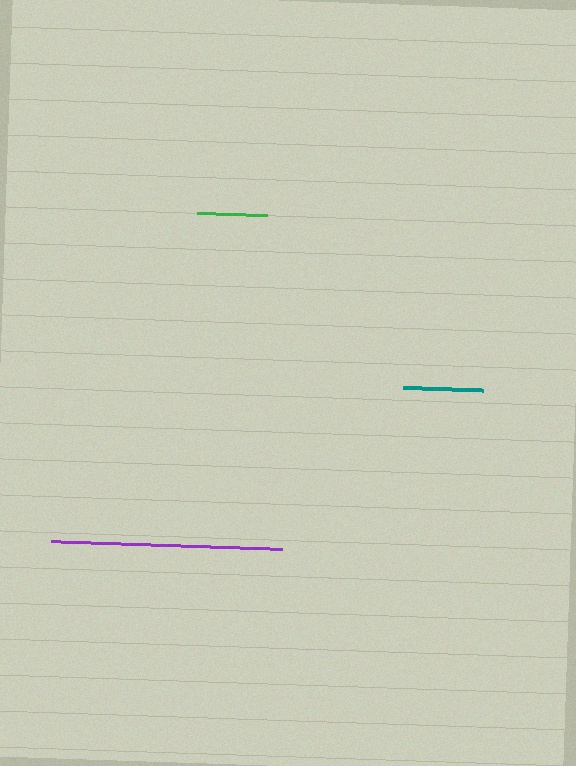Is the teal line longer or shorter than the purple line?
The purple line is longer than the teal line.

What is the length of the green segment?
The green segment is approximately 70 pixels long.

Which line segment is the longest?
The purple line is the longest at approximately 233 pixels.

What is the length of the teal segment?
The teal segment is approximately 80 pixels long.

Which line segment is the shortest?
The green line is the shortest at approximately 70 pixels.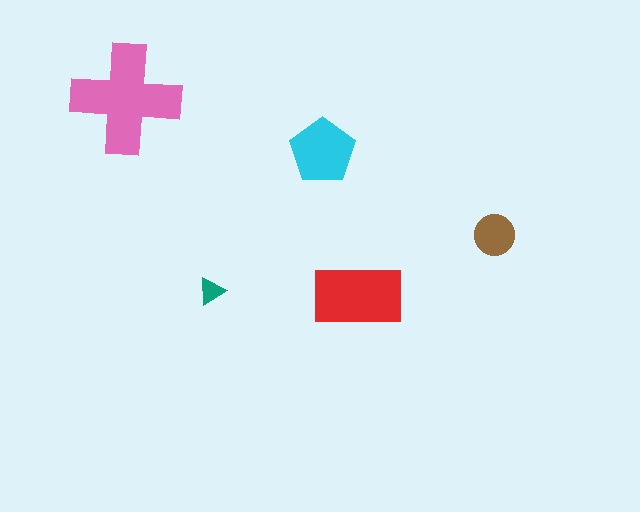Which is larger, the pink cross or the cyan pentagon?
The pink cross.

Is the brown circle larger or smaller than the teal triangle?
Larger.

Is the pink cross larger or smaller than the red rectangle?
Larger.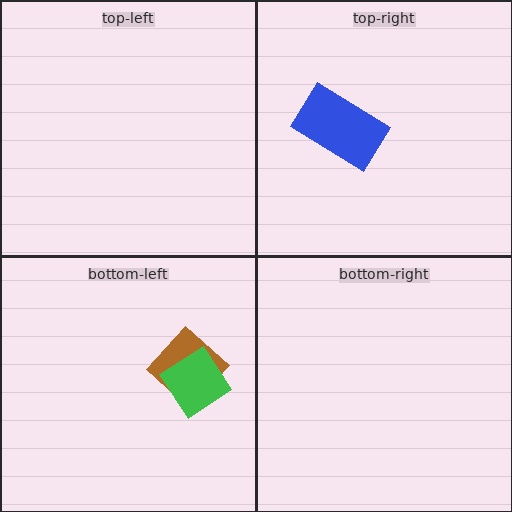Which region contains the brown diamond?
The bottom-left region.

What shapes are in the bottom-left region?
The brown diamond, the green diamond.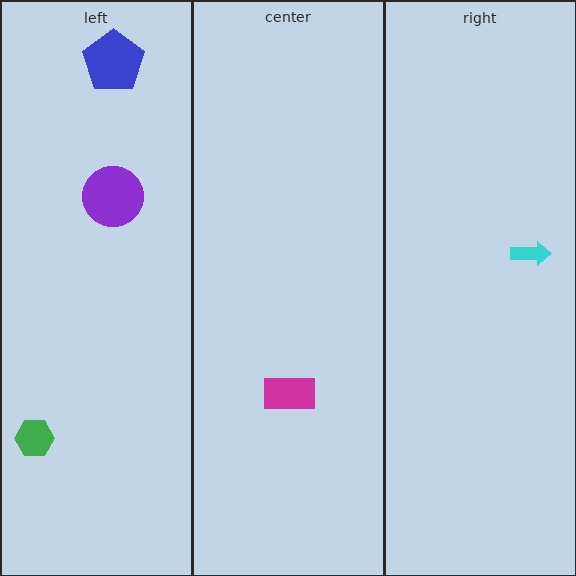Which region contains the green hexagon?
The left region.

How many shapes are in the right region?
1.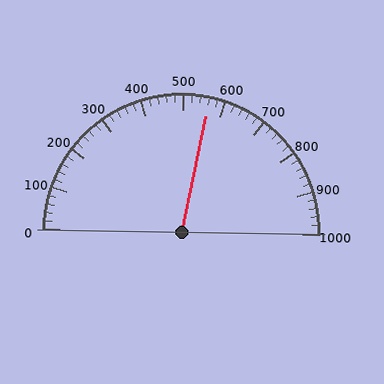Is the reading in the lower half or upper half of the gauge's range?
The reading is in the upper half of the range (0 to 1000).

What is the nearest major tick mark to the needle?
The nearest major tick mark is 600.